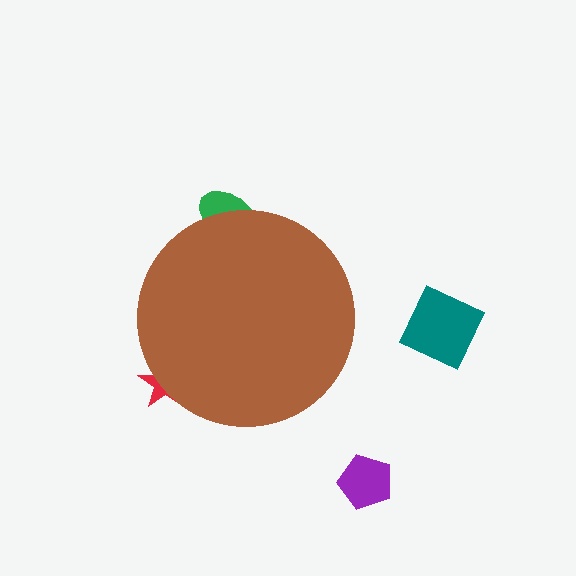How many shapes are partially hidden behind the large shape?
2 shapes are partially hidden.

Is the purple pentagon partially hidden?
No, the purple pentagon is fully visible.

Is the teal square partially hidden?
No, the teal square is fully visible.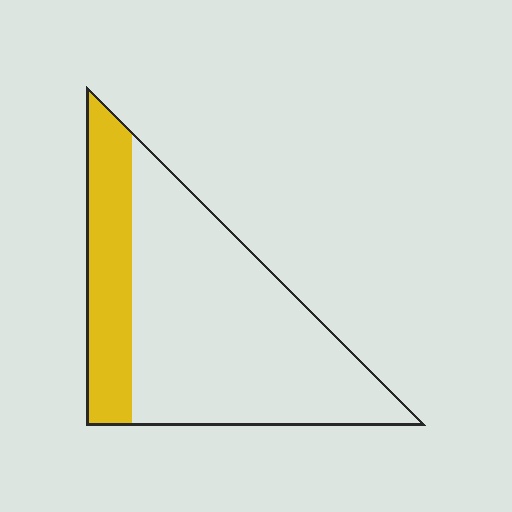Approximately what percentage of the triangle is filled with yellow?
Approximately 25%.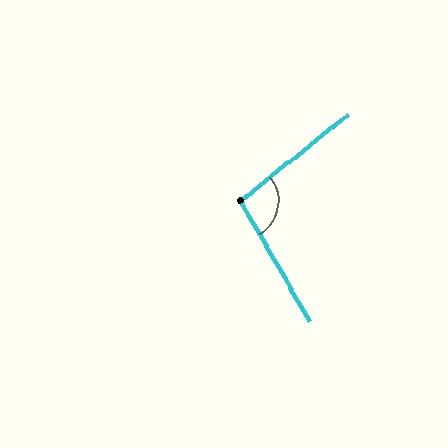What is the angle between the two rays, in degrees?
Approximately 99 degrees.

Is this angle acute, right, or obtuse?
It is obtuse.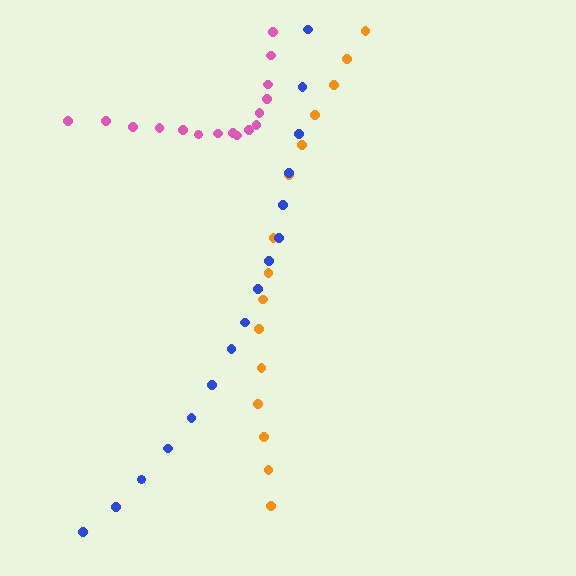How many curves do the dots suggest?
There are 3 distinct paths.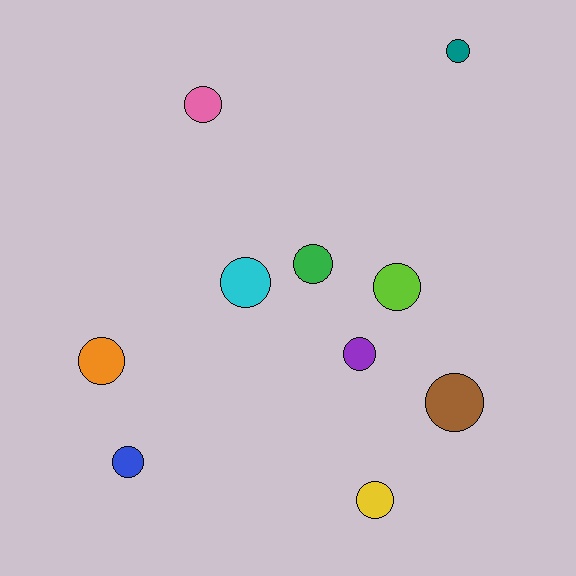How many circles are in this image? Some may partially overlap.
There are 10 circles.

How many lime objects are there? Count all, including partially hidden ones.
There is 1 lime object.